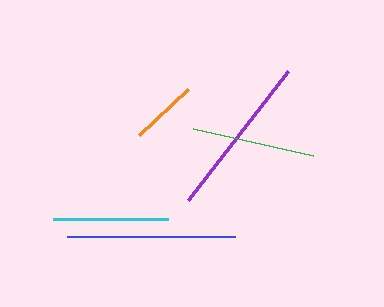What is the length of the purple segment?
The purple segment is approximately 163 pixels long.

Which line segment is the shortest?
The orange line is the shortest at approximately 67 pixels.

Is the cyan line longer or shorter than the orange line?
The cyan line is longer than the orange line.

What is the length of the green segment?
The green segment is approximately 123 pixels long.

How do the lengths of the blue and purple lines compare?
The blue and purple lines are approximately the same length.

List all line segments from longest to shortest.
From longest to shortest: blue, purple, green, cyan, orange.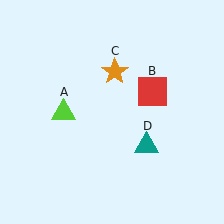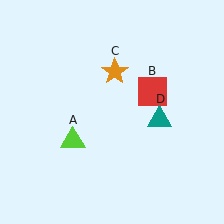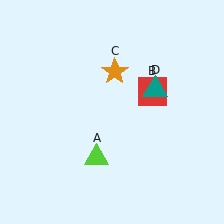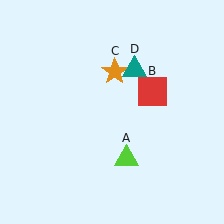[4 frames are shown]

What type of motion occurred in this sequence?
The lime triangle (object A), teal triangle (object D) rotated counterclockwise around the center of the scene.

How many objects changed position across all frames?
2 objects changed position: lime triangle (object A), teal triangle (object D).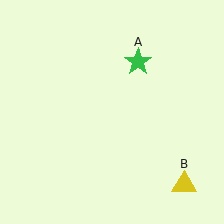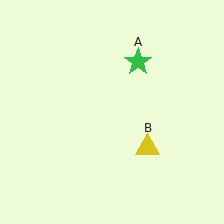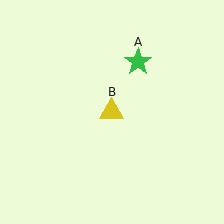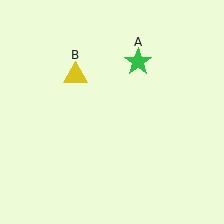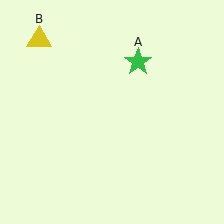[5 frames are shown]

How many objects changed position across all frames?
1 object changed position: yellow triangle (object B).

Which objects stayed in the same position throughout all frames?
Green star (object A) remained stationary.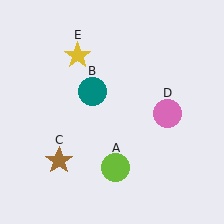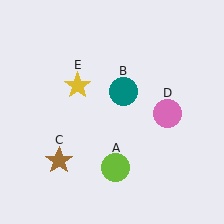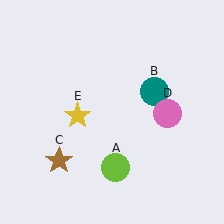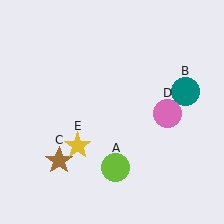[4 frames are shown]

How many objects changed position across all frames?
2 objects changed position: teal circle (object B), yellow star (object E).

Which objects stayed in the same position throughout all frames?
Lime circle (object A) and brown star (object C) and pink circle (object D) remained stationary.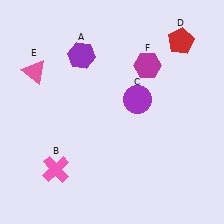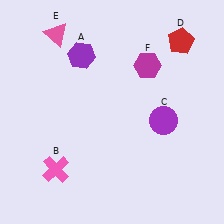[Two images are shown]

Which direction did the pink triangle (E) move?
The pink triangle (E) moved up.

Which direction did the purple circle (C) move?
The purple circle (C) moved right.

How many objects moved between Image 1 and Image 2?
2 objects moved between the two images.